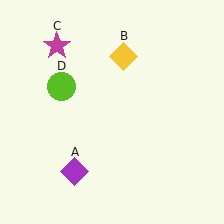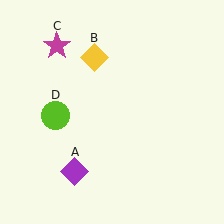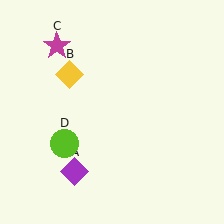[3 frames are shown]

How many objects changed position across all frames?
2 objects changed position: yellow diamond (object B), lime circle (object D).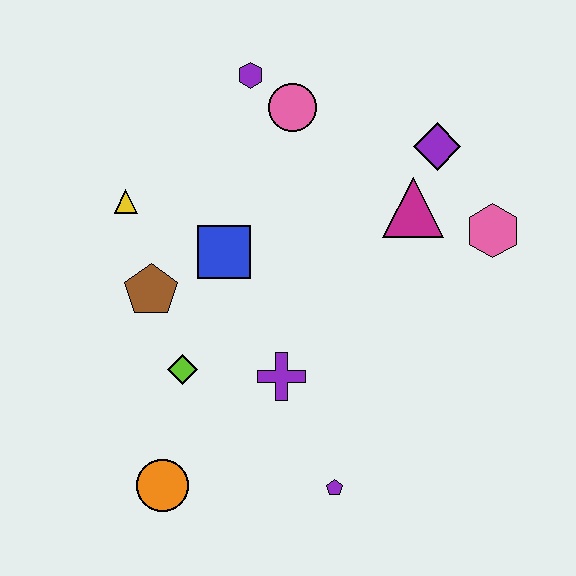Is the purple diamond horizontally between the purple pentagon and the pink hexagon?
Yes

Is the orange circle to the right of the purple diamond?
No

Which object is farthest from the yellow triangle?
The pink hexagon is farthest from the yellow triangle.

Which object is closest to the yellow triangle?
The brown pentagon is closest to the yellow triangle.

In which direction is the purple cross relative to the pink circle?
The purple cross is below the pink circle.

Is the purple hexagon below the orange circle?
No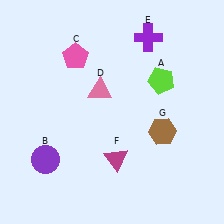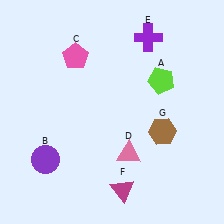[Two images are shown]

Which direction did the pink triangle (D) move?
The pink triangle (D) moved down.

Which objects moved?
The objects that moved are: the pink triangle (D), the magenta triangle (F).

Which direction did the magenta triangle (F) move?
The magenta triangle (F) moved down.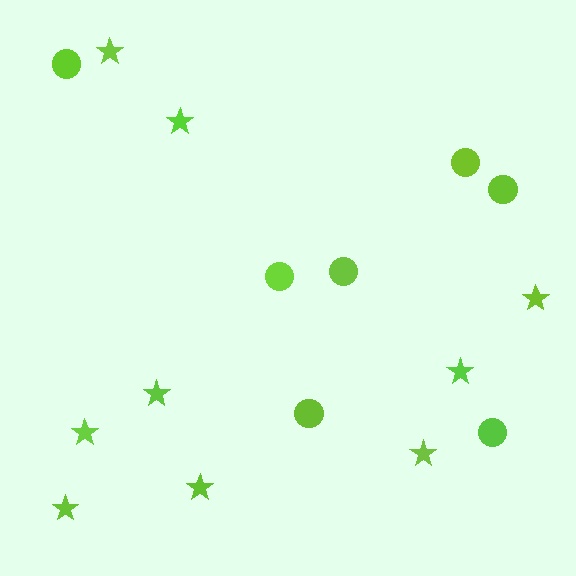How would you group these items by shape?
There are 2 groups: one group of circles (7) and one group of stars (9).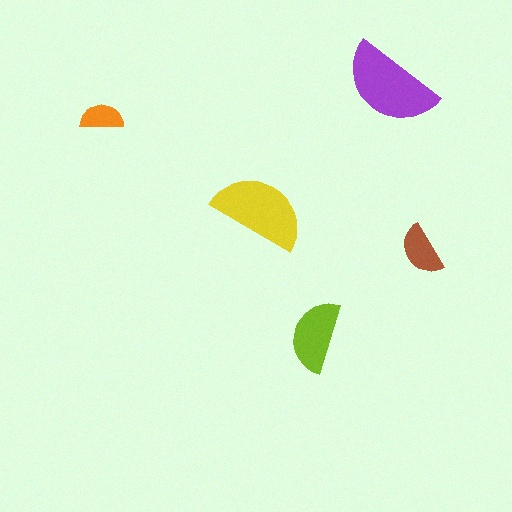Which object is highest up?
The purple semicircle is topmost.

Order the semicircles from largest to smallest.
the purple one, the yellow one, the lime one, the brown one, the orange one.